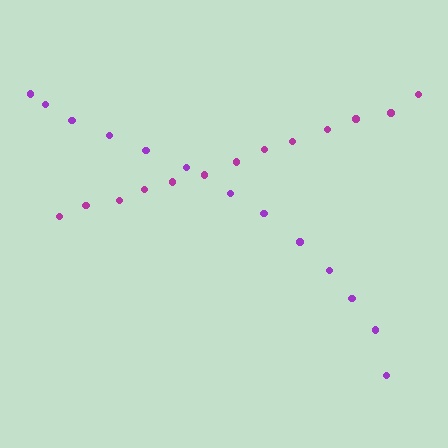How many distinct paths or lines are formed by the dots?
There are 2 distinct paths.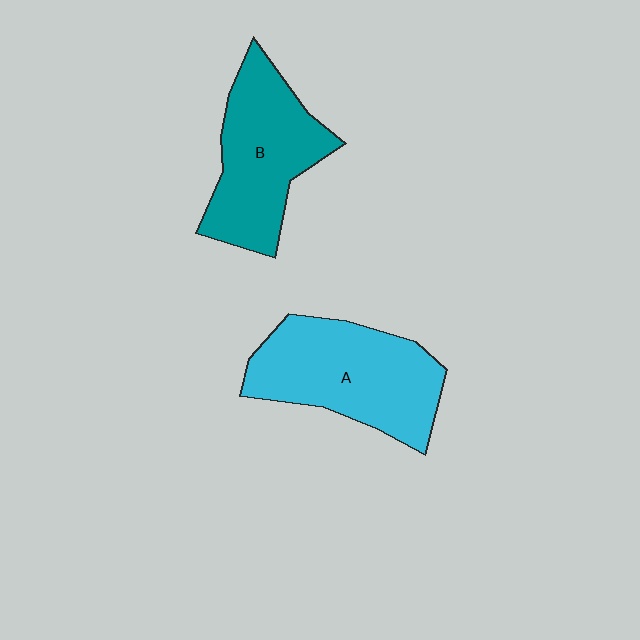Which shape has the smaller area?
Shape B (teal).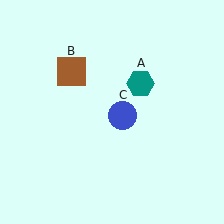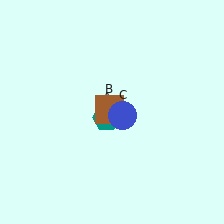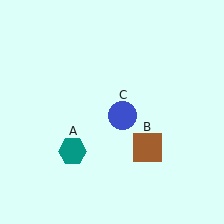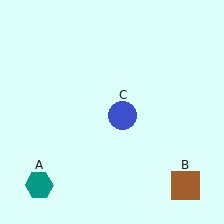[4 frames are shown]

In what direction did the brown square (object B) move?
The brown square (object B) moved down and to the right.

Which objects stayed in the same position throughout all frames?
Blue circle (object C) remained stationary.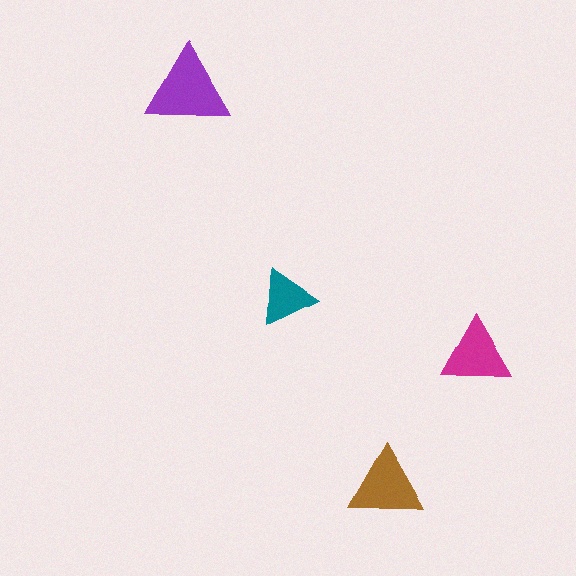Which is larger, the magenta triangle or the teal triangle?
The magenta one.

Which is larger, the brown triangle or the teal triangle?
The brown one.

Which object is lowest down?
The brown triangle is bottommost.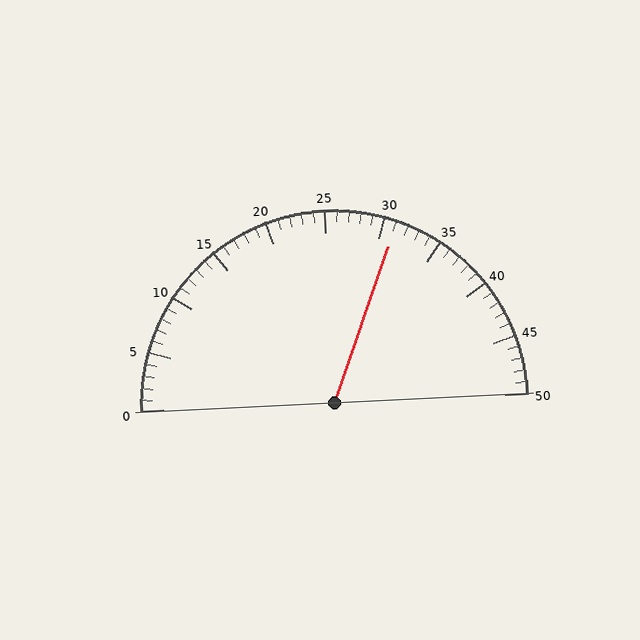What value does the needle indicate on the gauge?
The needle indicates approximately 31.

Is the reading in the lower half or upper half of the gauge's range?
The reading is in the upper half of the range (0 to 50).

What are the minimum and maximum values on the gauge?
The gauge ranges from 0 to 50.